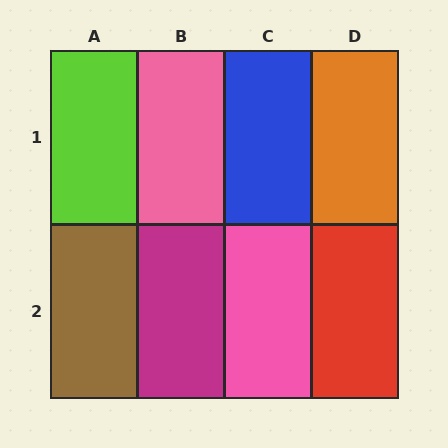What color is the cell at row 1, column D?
Orange.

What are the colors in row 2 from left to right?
Brown, magenta, pink, red.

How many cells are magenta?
1 cell is magenta.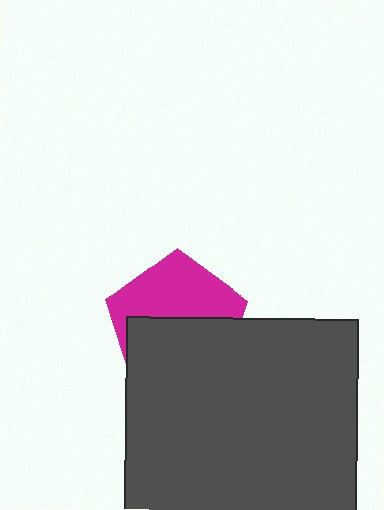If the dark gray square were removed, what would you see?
You would see the complete magenta pentagon.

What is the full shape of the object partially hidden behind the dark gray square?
The partially hidden object is a magenta pentagon.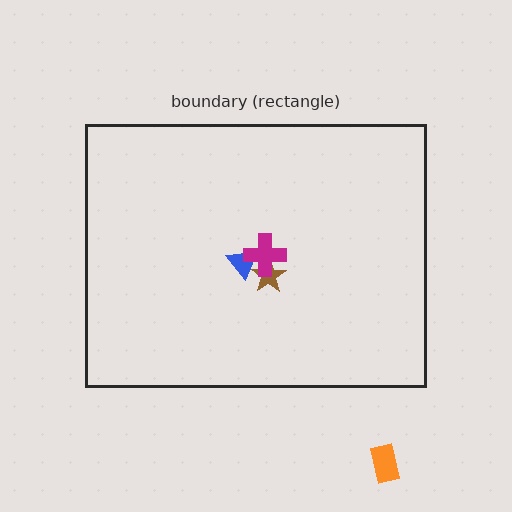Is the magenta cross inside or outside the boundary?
Inside.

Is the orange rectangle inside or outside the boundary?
Outside.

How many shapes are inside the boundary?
3 inside, 1 outside.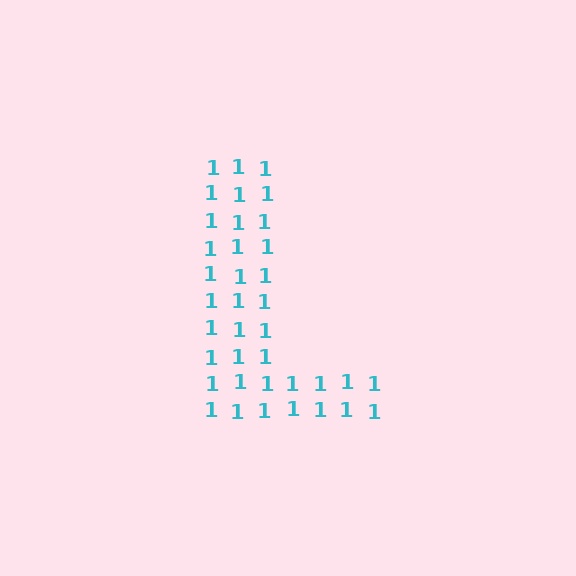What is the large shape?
The large shape is the letter L.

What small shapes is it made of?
It is made of small digit 1's.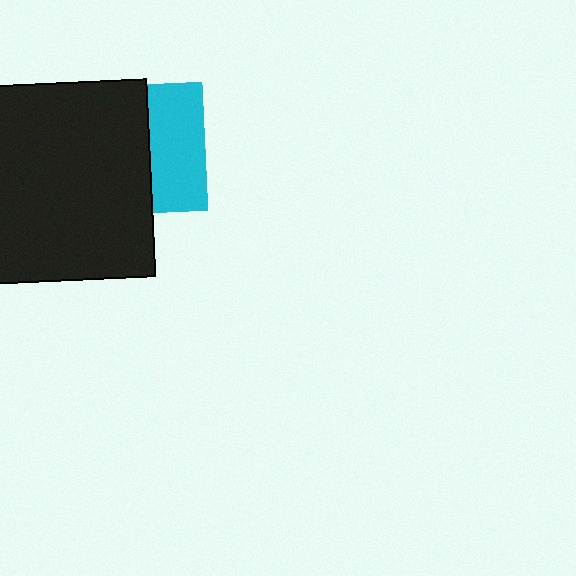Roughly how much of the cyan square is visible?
A small part of it is visible (roughly 42%).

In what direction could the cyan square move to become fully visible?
The cyan square could move right. That would shift it out from behind the black square entirely.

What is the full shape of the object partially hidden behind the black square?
The partially hidden object is a cyan square.